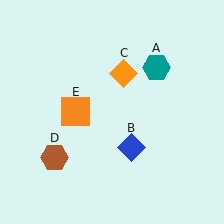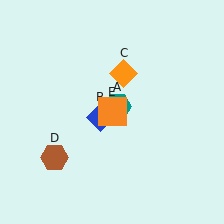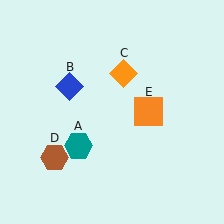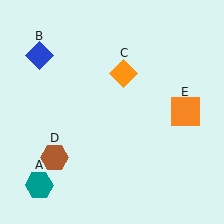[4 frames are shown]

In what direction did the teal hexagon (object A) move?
The teal hexagon (object A) moved down and to the left.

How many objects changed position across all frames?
3 objects changed position: teal hexagon (object A), blue diamond (object B), orange square (object E).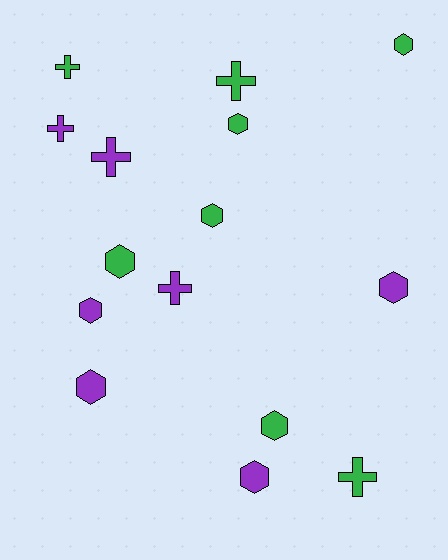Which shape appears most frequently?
Hexagon, with 9 objects.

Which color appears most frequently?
Green, with 8 objects.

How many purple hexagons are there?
There are 4 purple hexagons.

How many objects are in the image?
There are 15 objects.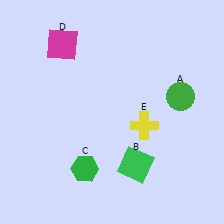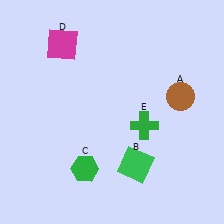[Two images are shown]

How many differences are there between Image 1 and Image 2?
There are 2 differences between the two images.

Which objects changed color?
A changed from green to brown. E changed from yellow to green.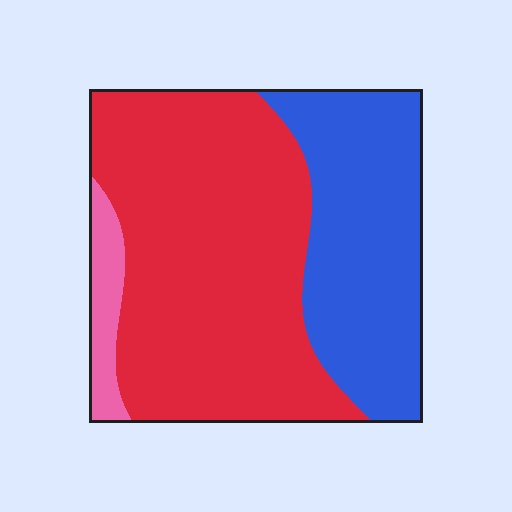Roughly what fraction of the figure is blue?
Blue takes up about one third (1/3) of the figure.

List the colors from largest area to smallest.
From largest to smallest: red, blue, pink.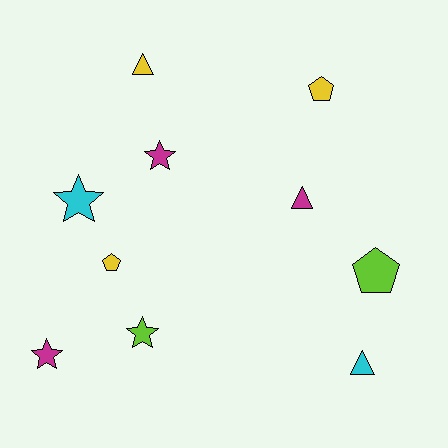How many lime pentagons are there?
There is 1 lime pentagon.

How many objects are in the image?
There are 10 objects.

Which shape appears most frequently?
Star, with 4 objects.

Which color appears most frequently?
Yellow, with 3 objects.